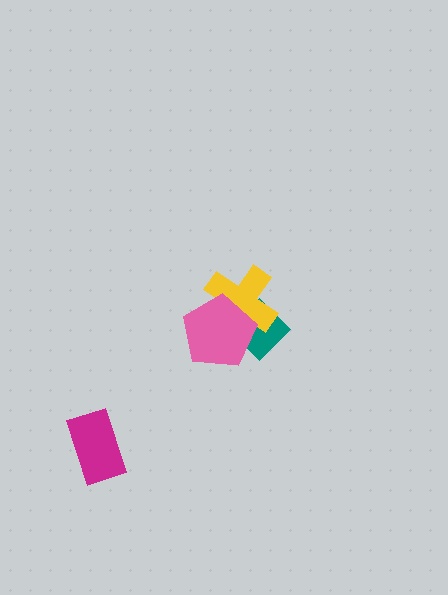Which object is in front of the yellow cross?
The pink pentagon is in front of the yellow cross.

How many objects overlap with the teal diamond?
2 objects overlap with the teal diamond.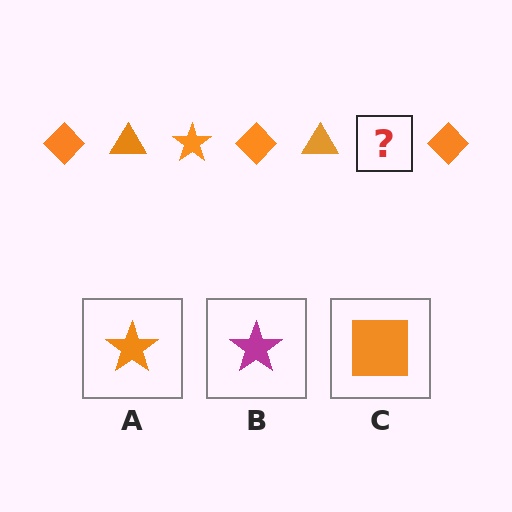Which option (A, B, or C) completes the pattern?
A.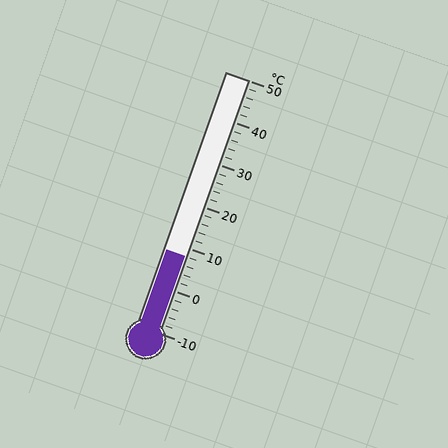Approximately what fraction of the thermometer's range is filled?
The thermometer is filled to approximately 30% of its range.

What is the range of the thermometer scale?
The thermometer scale ranges from -10°C to 50°C.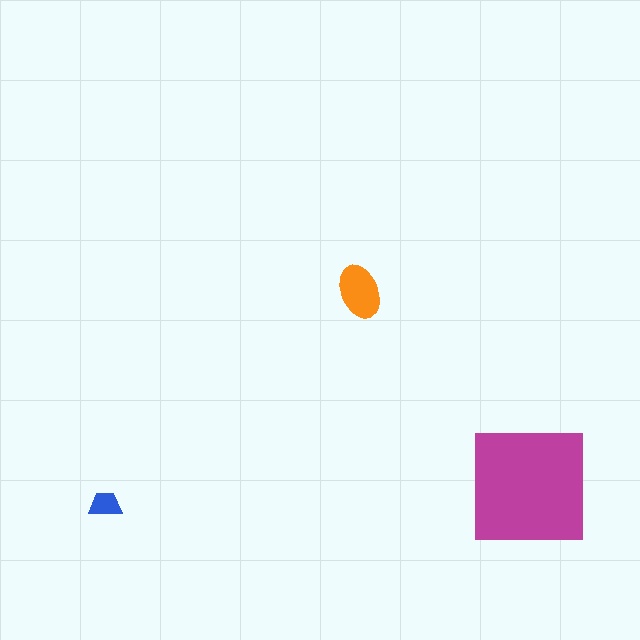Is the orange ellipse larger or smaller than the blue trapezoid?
Larger.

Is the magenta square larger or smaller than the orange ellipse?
Larger.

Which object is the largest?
The magenta square.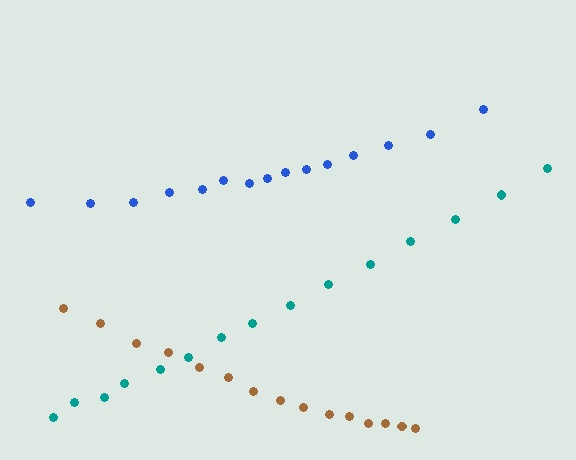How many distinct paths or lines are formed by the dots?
There are 3 distinct paths.